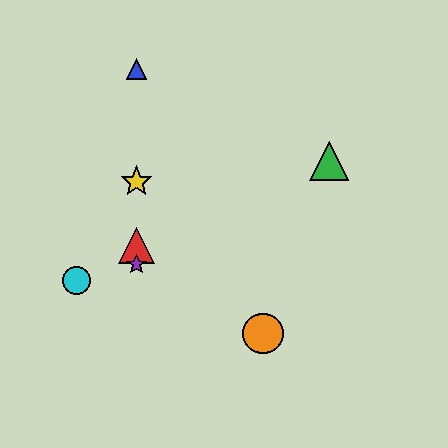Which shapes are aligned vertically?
The red triangle, the blue triangle, the yellow star, the purple star are aligned vertically.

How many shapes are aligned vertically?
4 shapes (the red triangle, the blue triangle, the yellow star, the purple star) are aligned vertically.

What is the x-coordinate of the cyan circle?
The cyan circle is at x≈77.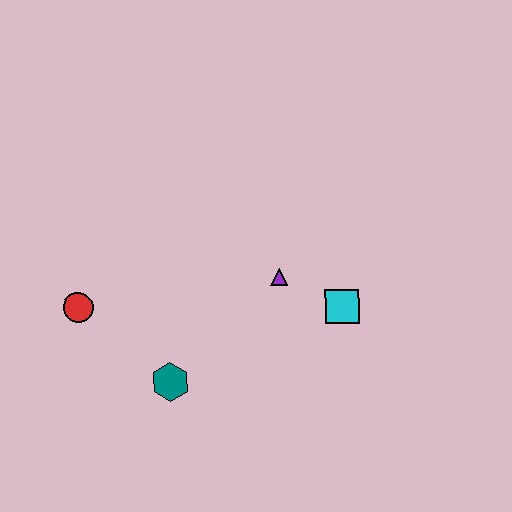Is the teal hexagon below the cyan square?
Yes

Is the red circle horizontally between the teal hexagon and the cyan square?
No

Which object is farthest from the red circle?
The cyan square is farthest from the red circle.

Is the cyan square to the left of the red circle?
No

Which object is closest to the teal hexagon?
The red circle is closest to the teal hexagon.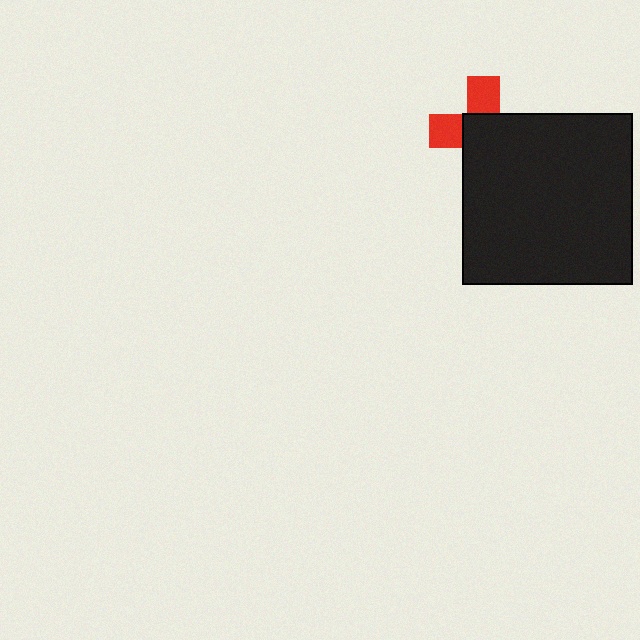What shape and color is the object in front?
The object in front is a black square.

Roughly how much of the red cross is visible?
A small part of it is visible (roughly 38%).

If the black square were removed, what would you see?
You would see the complete red cross.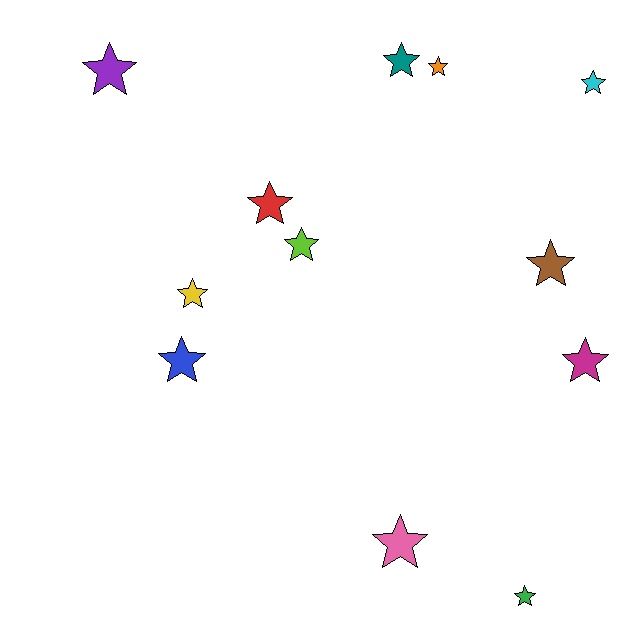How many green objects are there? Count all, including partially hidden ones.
There is 1 green object.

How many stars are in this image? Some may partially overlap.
There are 12 stars.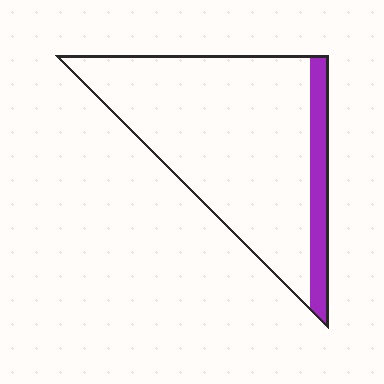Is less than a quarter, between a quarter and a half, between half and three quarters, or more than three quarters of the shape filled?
Less than a quarter.